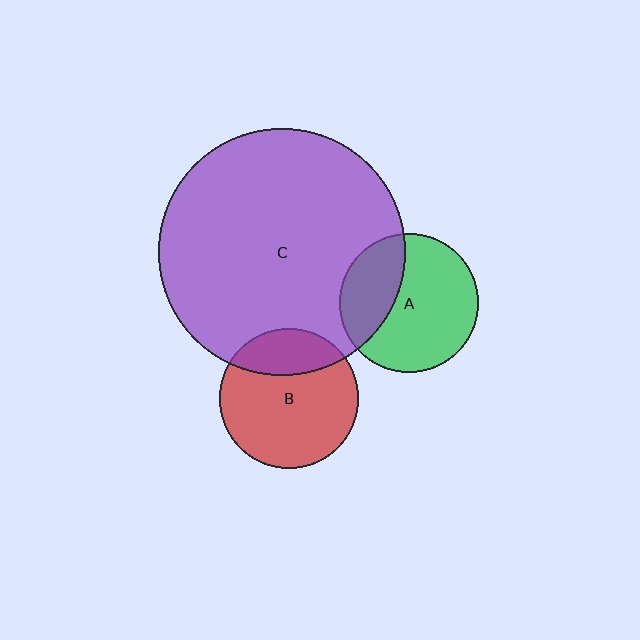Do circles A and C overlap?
Yes.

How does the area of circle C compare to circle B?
Approximately 3.1 times.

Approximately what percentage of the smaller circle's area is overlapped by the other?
Approximately 30%.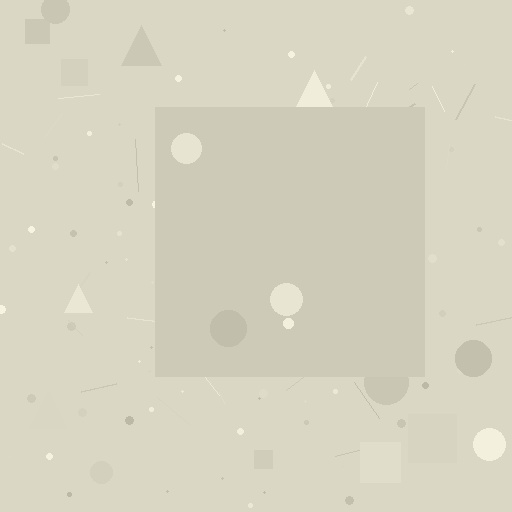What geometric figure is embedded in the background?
A square is embedded in the background.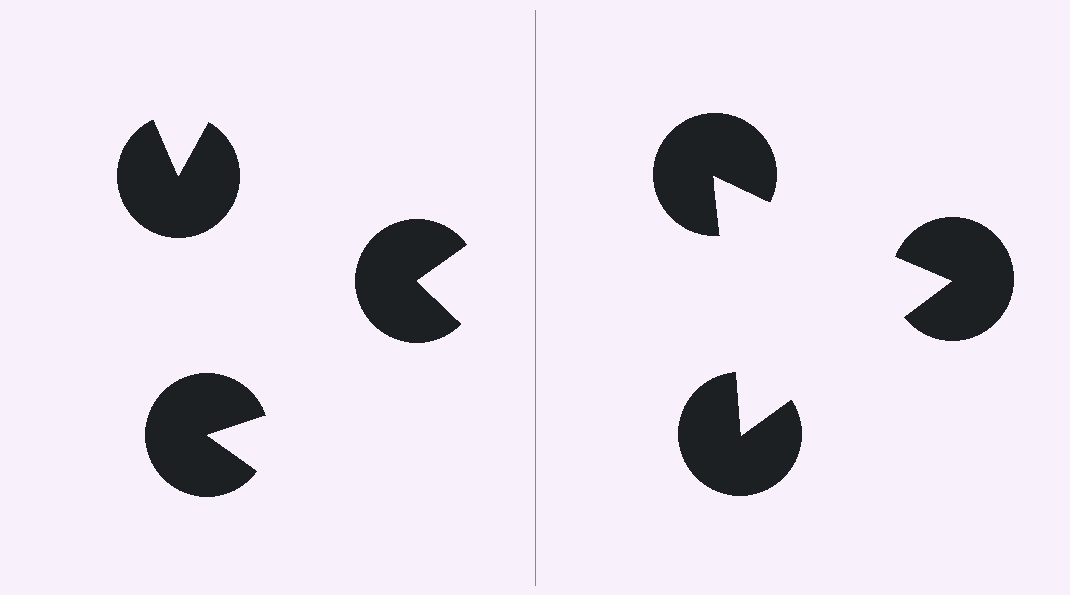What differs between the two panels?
The pac-man discs are positioned identically on both sides; only the wedge orientations differ. On the right they align to a triangle; on the left they are misaligned.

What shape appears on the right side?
An illusory triangle.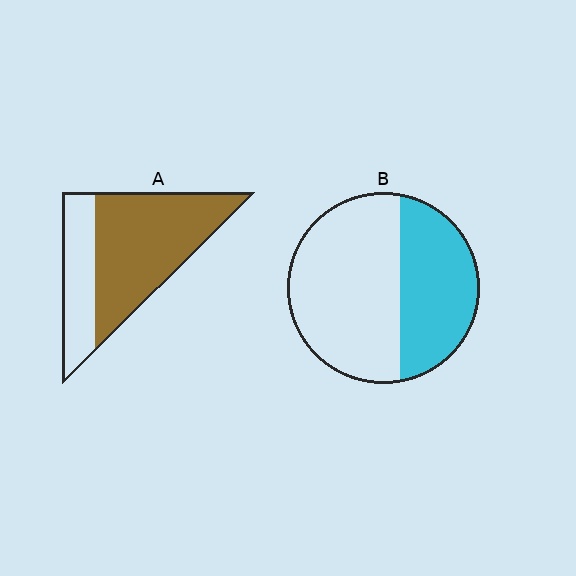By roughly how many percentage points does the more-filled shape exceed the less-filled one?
By roughly 30 percentage points (A over B).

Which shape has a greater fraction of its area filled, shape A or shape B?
Shape A.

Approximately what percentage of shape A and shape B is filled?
A is approximately 70% and B is approximately 40%.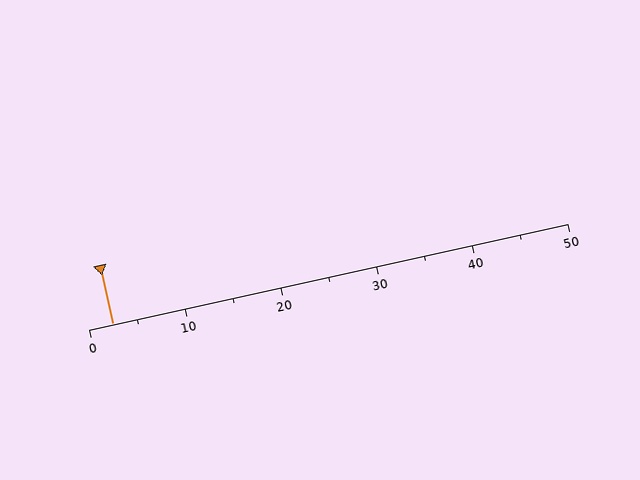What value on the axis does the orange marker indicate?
The marker indicates approximately 2.5.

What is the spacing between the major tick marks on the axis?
The major ticks are spaced 10 apart.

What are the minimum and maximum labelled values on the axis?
The axis runs from 0 to 50.